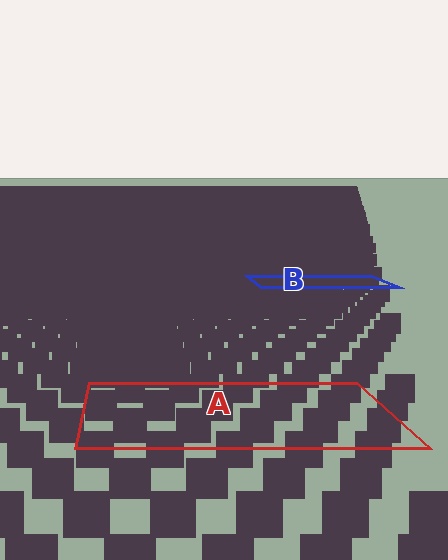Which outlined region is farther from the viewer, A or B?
Region B is farther from the viewer — the texture elements inside it appear smaller and more densely packed.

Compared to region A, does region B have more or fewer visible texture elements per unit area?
Region B has more texture elements per unit area — they are packed more densely because it is farther away.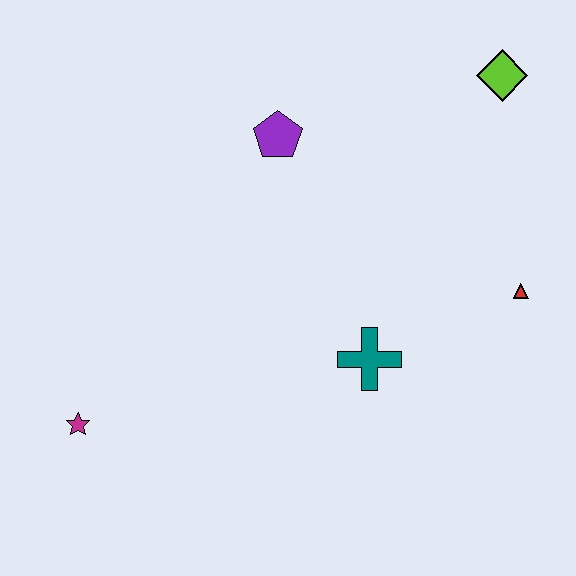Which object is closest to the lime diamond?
The red triangle is closest to the lime diamond.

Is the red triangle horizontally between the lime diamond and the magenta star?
No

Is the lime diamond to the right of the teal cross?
Yes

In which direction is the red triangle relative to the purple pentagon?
The red triangle is to the right of the purple pentagon.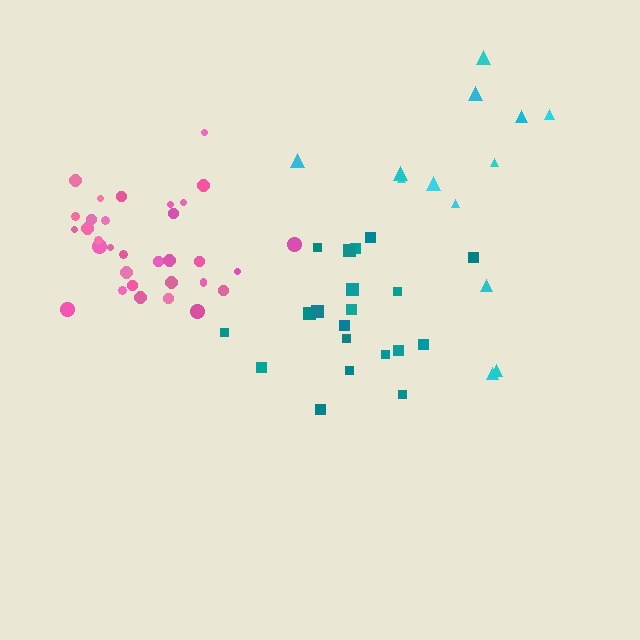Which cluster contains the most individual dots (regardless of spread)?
Pink (33).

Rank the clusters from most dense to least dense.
pink, teal, cyan.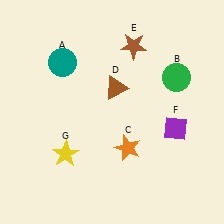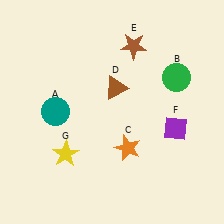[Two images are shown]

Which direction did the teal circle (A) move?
The teal circle (A) moved down.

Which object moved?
The teal circle (A) moved down.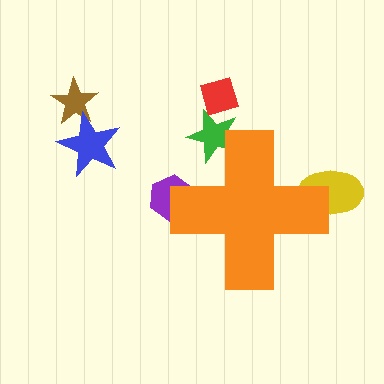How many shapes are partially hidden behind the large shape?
3 shapes are partially hidden.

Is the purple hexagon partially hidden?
Yes, the purple hexagon is partially hidden behind the orange cross.